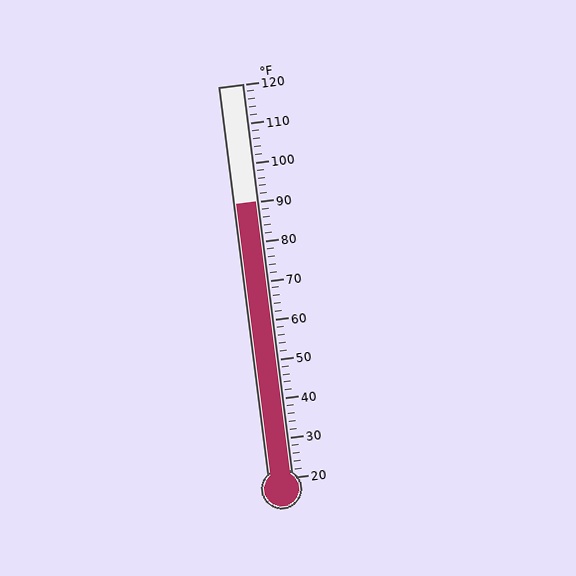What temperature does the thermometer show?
The thermometer shows approximately 90°F.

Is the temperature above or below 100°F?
The temperature is below 100°F.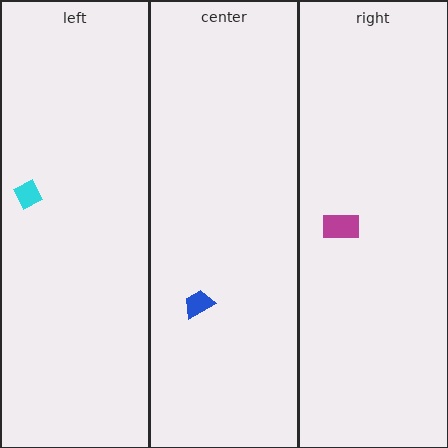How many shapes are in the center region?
1.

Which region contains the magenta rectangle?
The right region.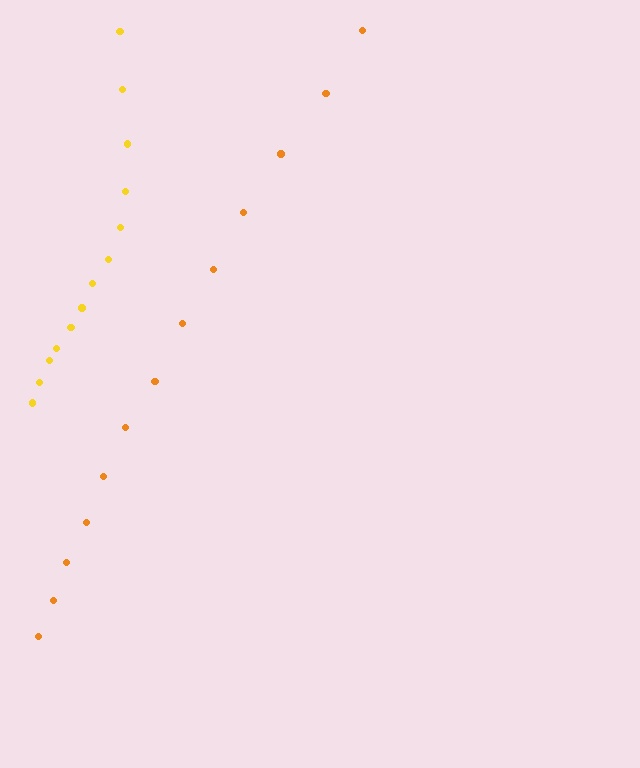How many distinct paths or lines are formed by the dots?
There are 2 distinct paths.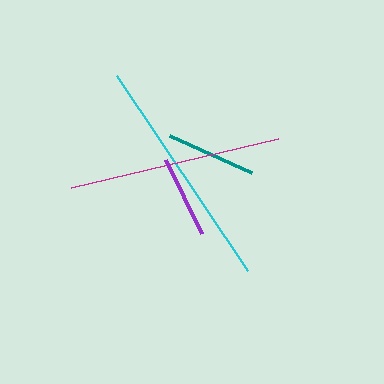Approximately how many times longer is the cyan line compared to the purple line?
The cyan line is approximately 2.9 times the length of the purple line.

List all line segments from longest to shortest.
From longest to shortest: cyan, magenta, teal, purple.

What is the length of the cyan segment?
The cyan segment is approximately 235 pixels long.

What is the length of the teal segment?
The teal segment is approximately 89 pixels long.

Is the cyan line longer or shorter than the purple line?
The cyan line is longer than the purple line.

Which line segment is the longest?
The cyan line is the longest at approximately 235 pixels.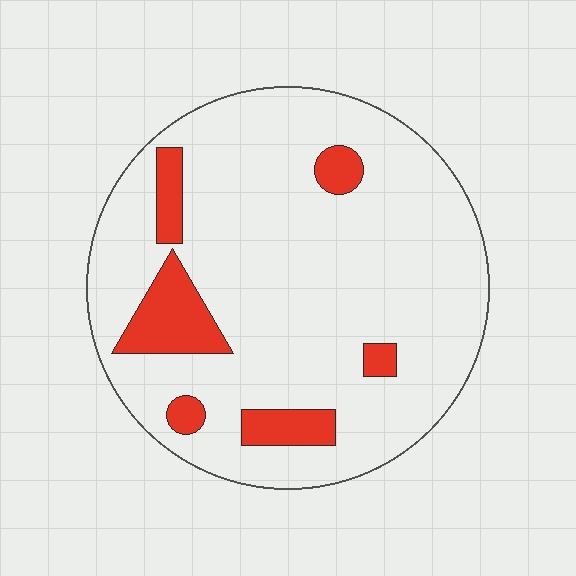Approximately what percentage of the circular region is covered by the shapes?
Approximately 15%.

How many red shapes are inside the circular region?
6.